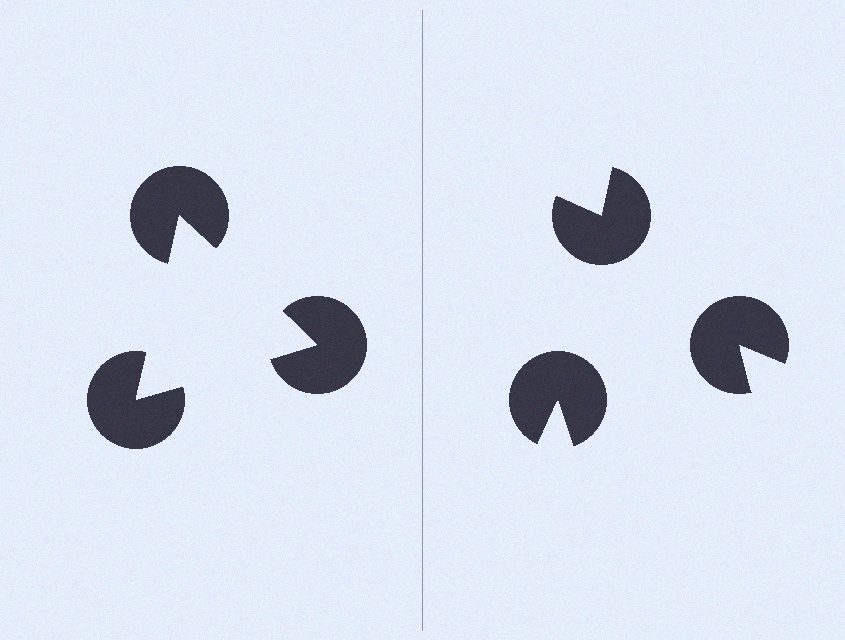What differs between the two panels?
The pac-man discs are positioned identically on both sides; only the wedge orientations differ. On the left they align to a triangle; on the right they are misaligned.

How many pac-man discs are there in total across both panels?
6 — 3 on each side.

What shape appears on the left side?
An illusory triangle.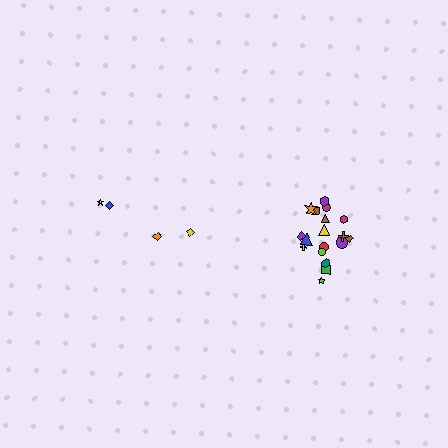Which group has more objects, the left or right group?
The right group.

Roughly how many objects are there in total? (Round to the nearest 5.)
Roughly 20 objects in total.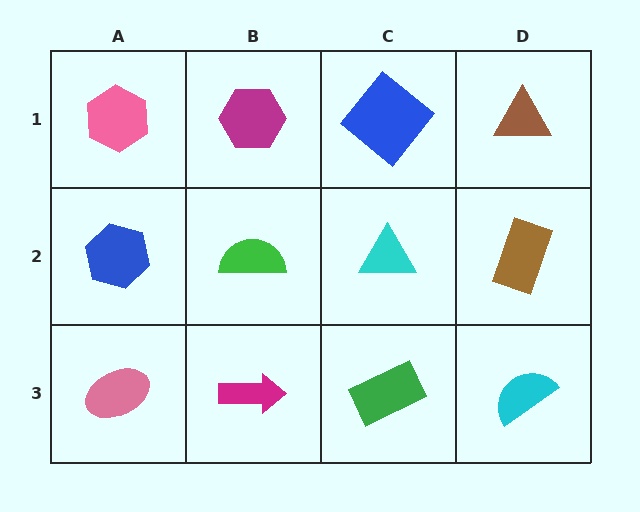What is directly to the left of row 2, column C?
A green semicircle.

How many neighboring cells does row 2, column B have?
4.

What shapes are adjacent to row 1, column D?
A brown rectangle (row 2, column D), a blue diamond (row 1, column C).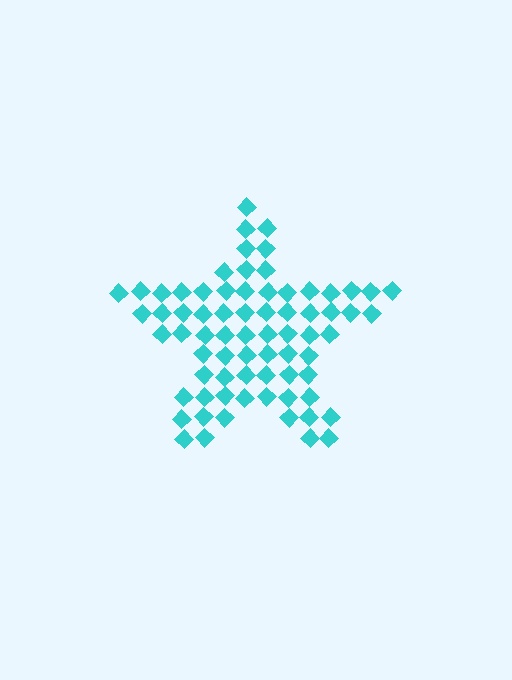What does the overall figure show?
The overall figure shows a star.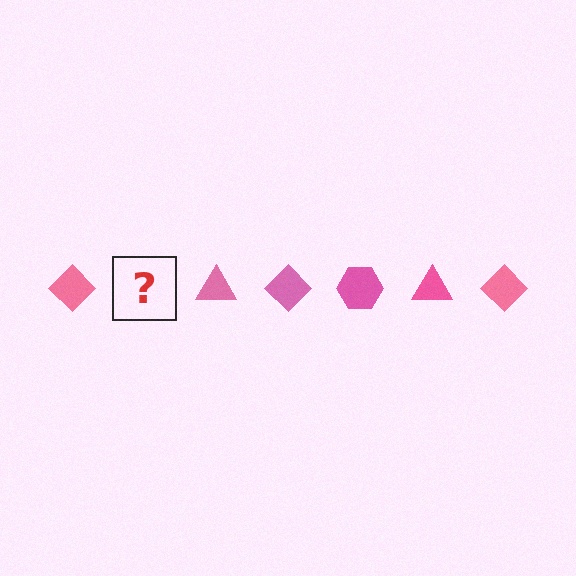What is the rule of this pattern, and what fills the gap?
The rule is that the pattern cycles through diamond, hexagon, triangle shapes in pink. The gap should be filled with a pink hexagon.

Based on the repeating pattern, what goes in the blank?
The blank should be a pink hexagon.